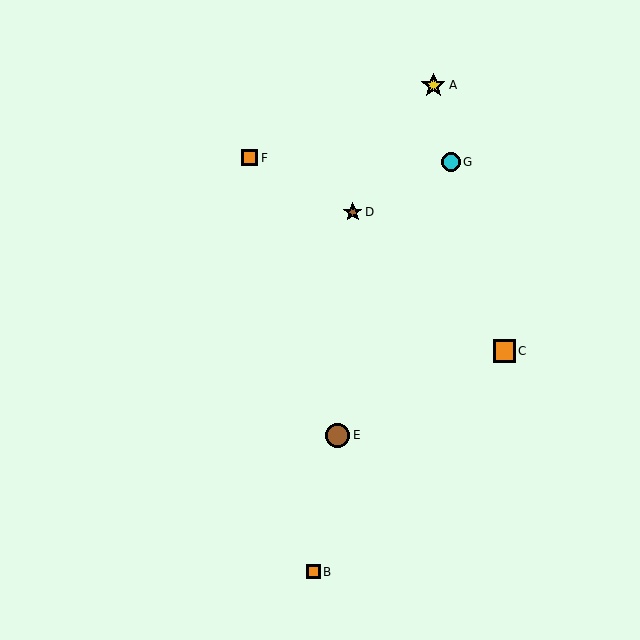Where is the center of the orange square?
The center of the orange square is at (249, 158).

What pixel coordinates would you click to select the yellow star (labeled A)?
Click at (433, 85) to select the yellow star A.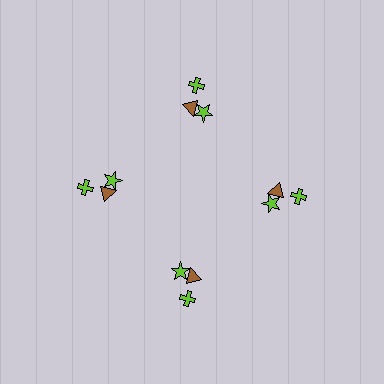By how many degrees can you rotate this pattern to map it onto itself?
The pattern maps onto itself every 90 degrees of rotation.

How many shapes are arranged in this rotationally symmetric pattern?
There are 12 shapes, arranged in 4 groups of 3.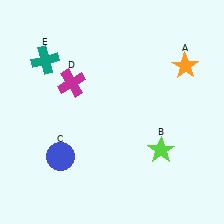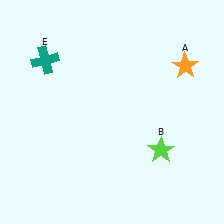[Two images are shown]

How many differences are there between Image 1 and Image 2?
There are 2 differences between the two images.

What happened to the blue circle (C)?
The blue circle (C) was removed in Image 2. It was in the bottom-left area of Image 1.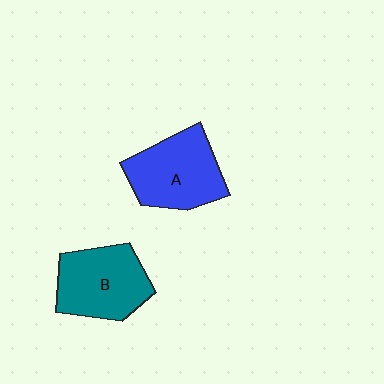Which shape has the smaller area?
Shape B (teal).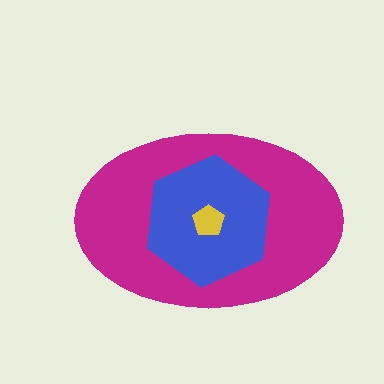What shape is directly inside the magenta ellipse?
The blue hexagon.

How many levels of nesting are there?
3.